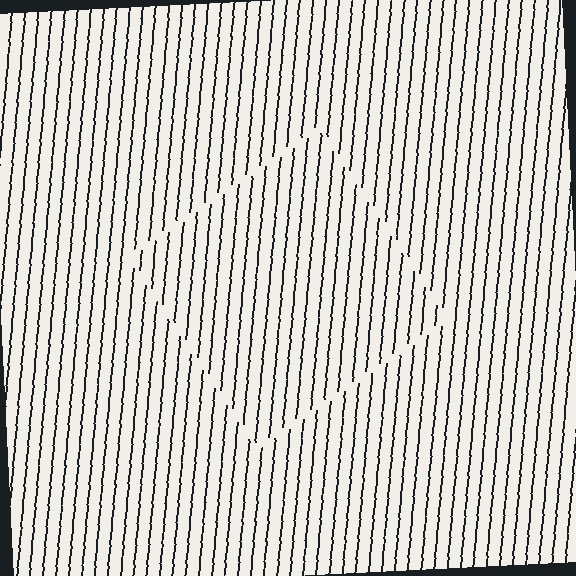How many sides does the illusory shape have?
4 sides — the line-ends trace a square.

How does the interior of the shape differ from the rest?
The interior of the shape contains the same grating, shifted by half a period — the contour is defined by the phase discontinuity where line-ends from the inner and outer gratings abut.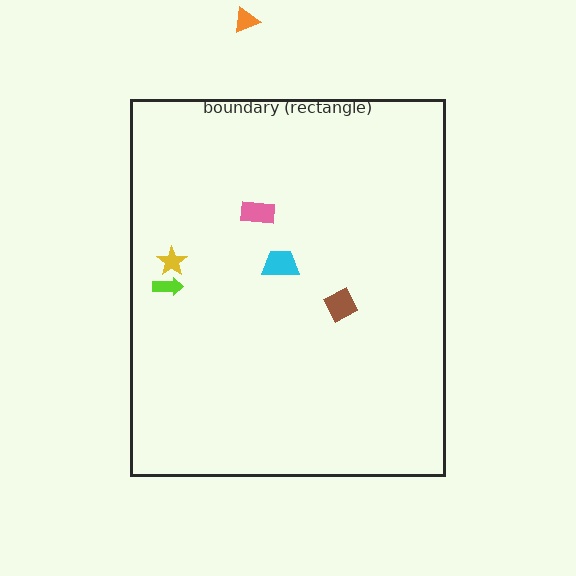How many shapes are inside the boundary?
5 inside, 1 outside.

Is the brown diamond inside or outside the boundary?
Inside.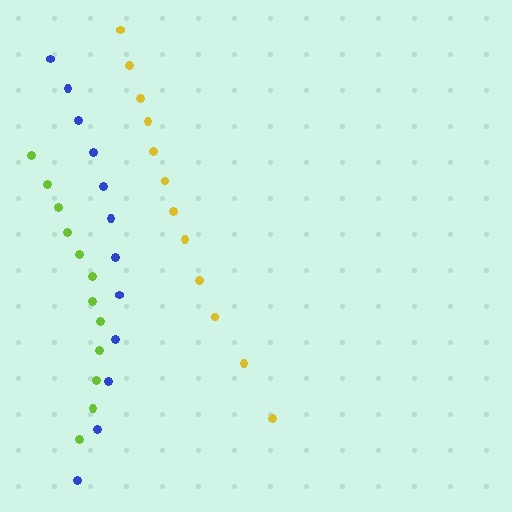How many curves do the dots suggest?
There are 3 distinct paths.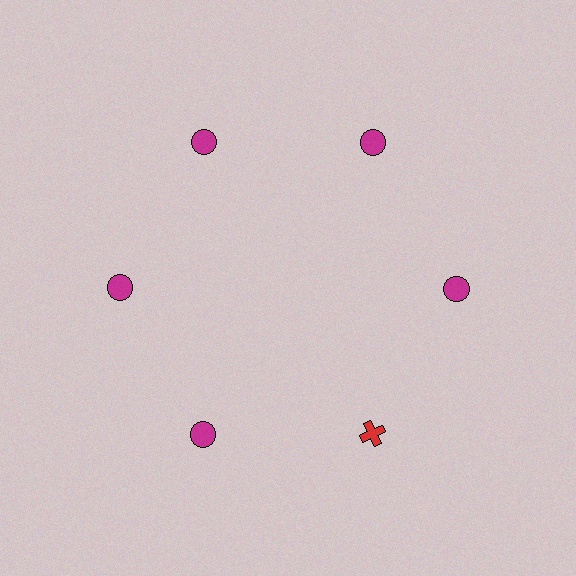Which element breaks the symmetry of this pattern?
The red cross at roughly the 5 o'clock position breaks the symmetry. All other shapes are magenta circles.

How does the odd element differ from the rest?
It differs in both color (red instead of magenta) and shape (cross instead of circle).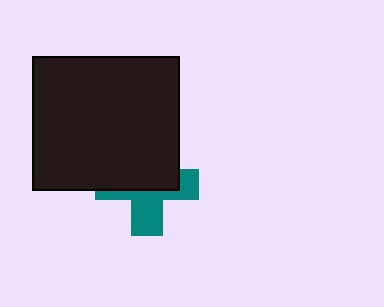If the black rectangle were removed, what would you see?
You would see the complete teal cross.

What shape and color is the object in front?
The object in front is a black rectangle.